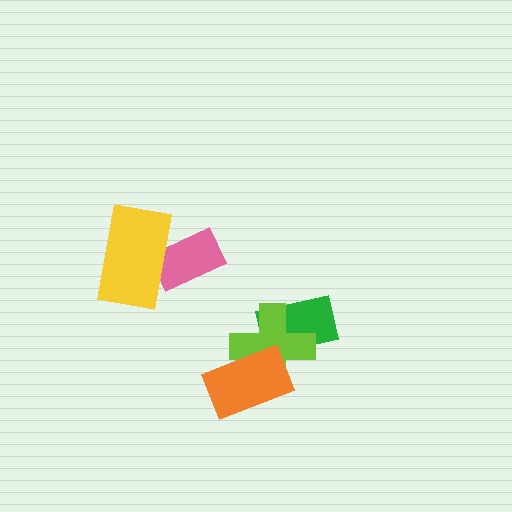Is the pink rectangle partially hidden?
Yes, it is partially covered by another shape.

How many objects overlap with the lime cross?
2 objects overlap with the lime cross.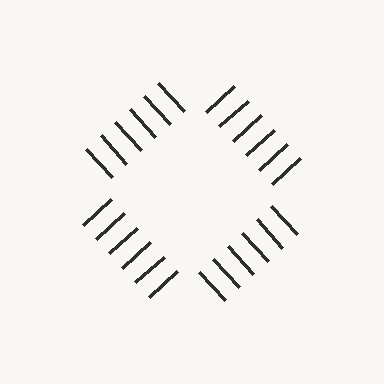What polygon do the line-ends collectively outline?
An illusory square — the line segments terminate on its edges but no continuous stroke is drawn.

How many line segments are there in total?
24 — 6 along each of the 4 edges.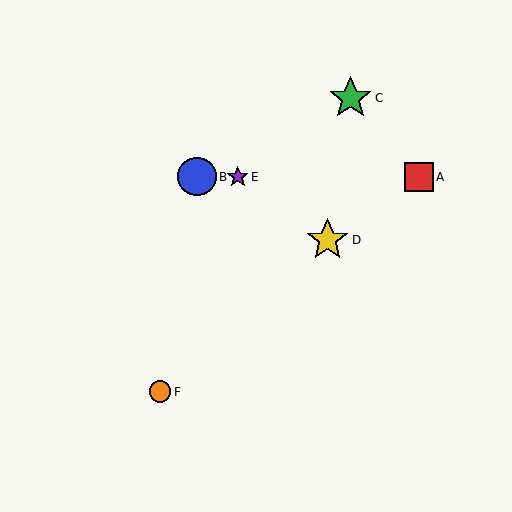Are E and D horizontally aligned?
No, E is at y≈177 and D is at y≈240.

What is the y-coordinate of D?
Object D is at y≈240.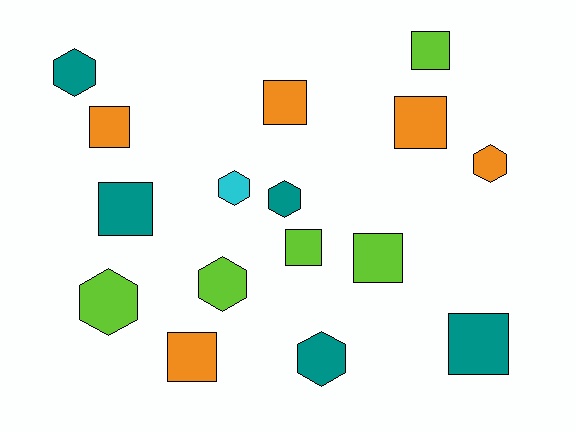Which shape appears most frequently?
Square, with 9 objects.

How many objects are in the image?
There are 16 objects.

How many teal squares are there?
There are 2 teal squares.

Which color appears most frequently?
Lime, with 5 objects.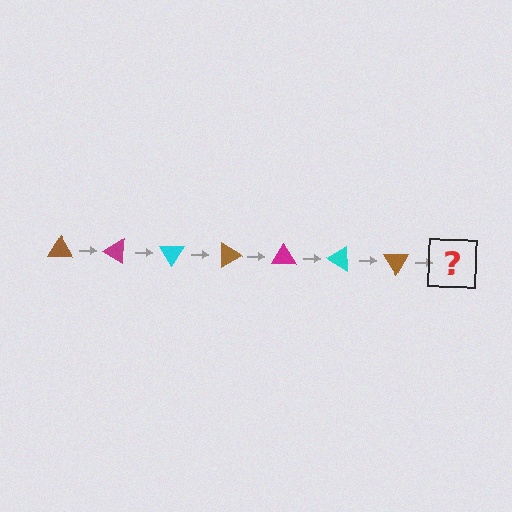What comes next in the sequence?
The next element should be a magenta triangle, rotated 210 degrees from the start.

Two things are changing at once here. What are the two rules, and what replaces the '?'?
The two rules are that it rotates 30 degrees each step and the color cycles through brown, magenta, and cyan. The '?' should be a magenta triangle, rotated 210 degrees from the start.